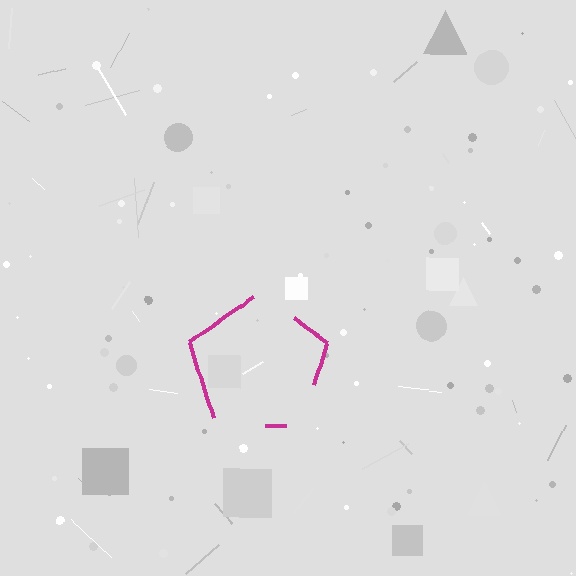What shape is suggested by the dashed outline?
The dashed outline suggests a pentagon.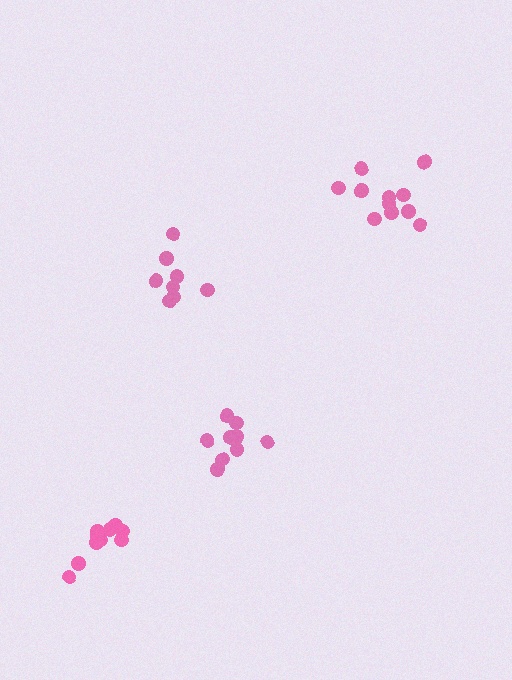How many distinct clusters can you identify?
There are 4 distinct clusters.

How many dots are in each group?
Group 1: 8 dots, Group 2: 9 dots, Group 3: 11 dots, Group 4: 10 dots (38 total).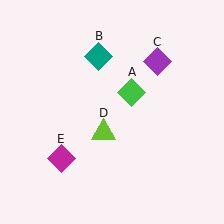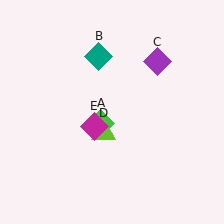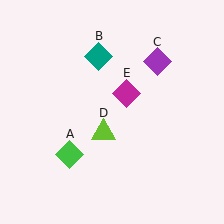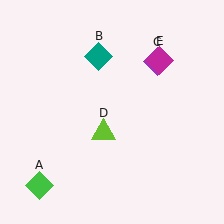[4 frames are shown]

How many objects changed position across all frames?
2 objects changed position: green diamond (object A), magenta diamond (object E).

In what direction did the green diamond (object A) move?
The green diamond (object A) moved down and to the left.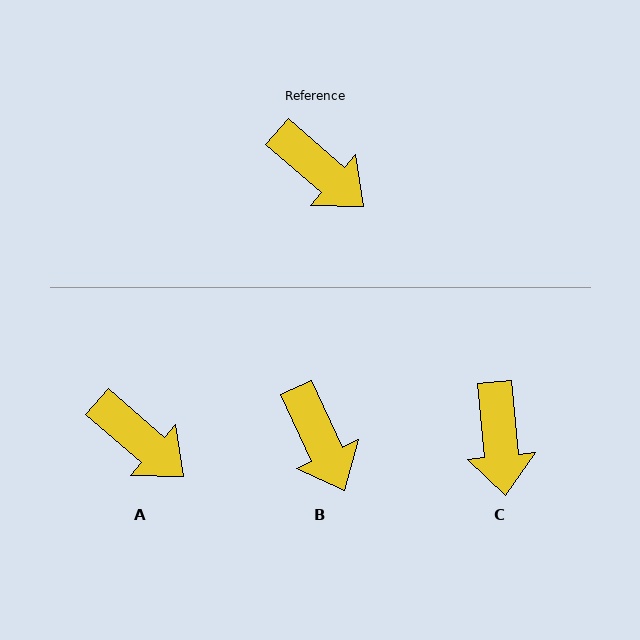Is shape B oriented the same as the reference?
No, it is off by about 24 degrees.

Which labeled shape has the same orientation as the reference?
A.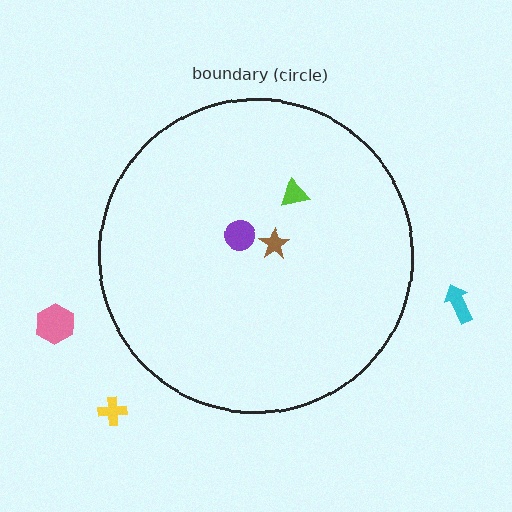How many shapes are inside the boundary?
3 inside, 3 outside.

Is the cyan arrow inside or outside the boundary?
Outside.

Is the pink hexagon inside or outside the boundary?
Outside.